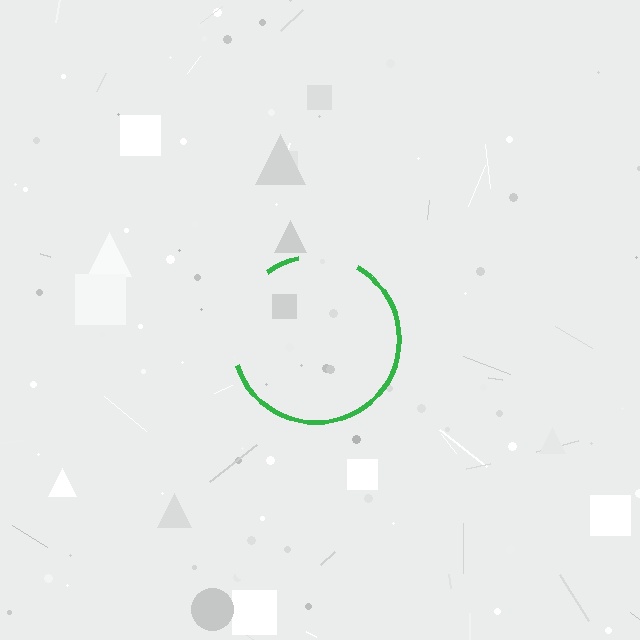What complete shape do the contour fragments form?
The contour fragments form a circle.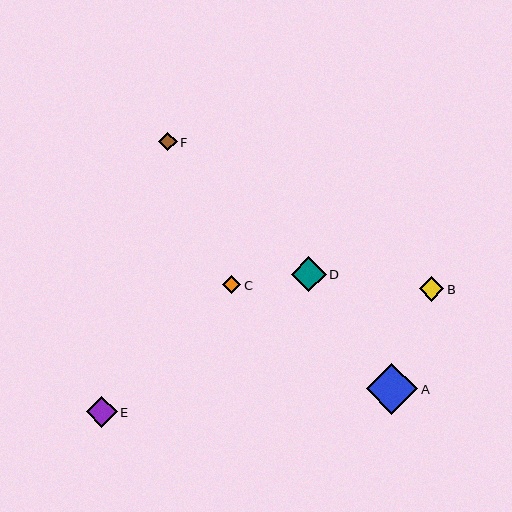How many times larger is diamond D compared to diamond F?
Diamond D is approximately 1.9 times the size of diamond F.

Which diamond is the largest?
Diamond A is the largest with a size of approximately 52 pixels.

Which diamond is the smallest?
Diamond C is the smallest with a size of approximately 18 pixels.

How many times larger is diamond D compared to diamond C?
Diamond D is approximately 1.9 times the size of diamond C.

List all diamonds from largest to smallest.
From largest to smallest: A, D, E, B, F, C.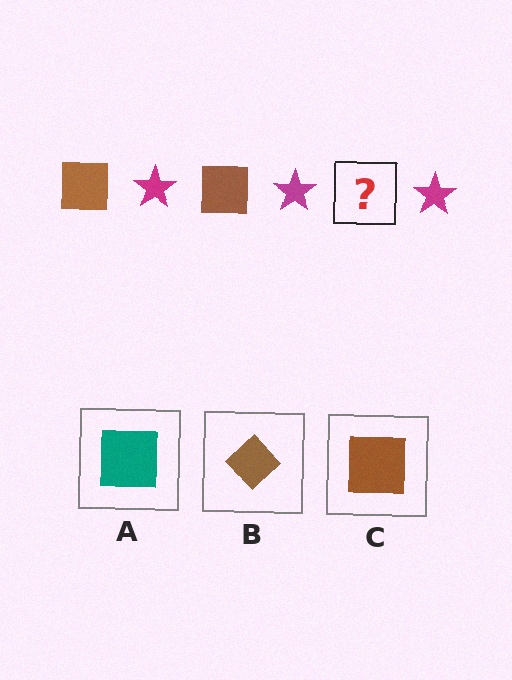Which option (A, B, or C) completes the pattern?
C.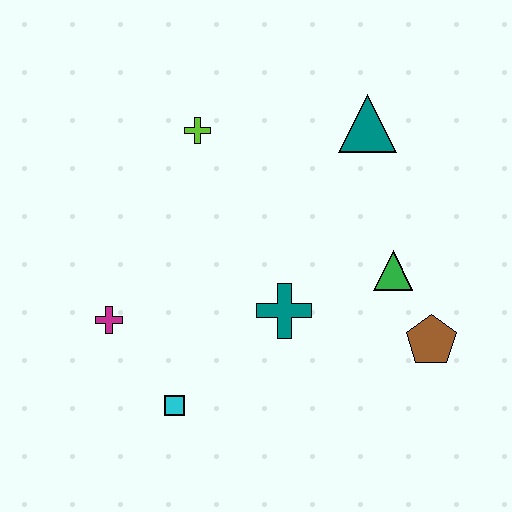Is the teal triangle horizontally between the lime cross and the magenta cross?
No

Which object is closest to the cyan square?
The magenta cross is closest to the cyan square.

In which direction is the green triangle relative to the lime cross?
The green triangle is to the right of the lime cross.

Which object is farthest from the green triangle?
The magenta cross is farthest from the green triangle.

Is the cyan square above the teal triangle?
No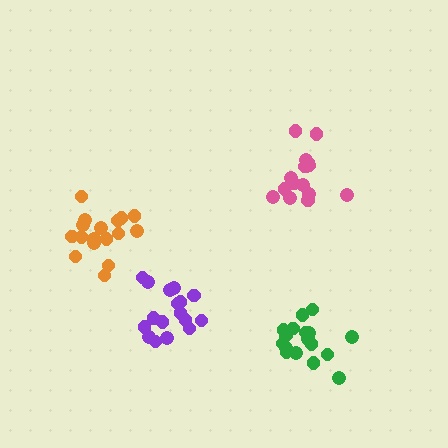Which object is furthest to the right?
The green cluster is rightmost.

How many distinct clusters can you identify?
There are 4 distinct clusters.